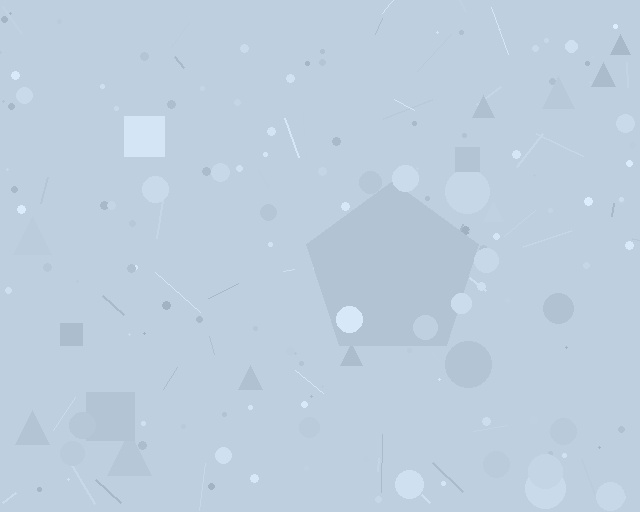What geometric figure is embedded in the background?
A pentagon is embedded in the background.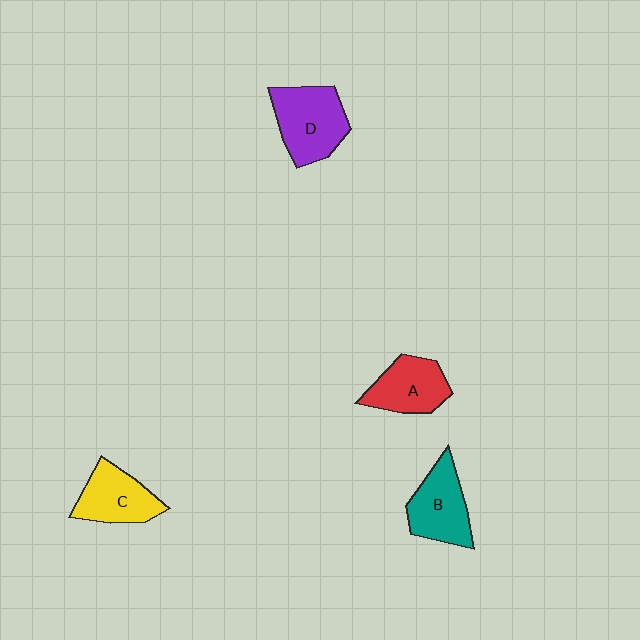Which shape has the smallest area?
Shape A (red).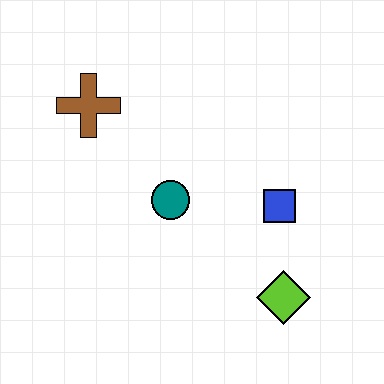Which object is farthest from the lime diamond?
The brown cross is farthest from the lime diamond.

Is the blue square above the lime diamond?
Yes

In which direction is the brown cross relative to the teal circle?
The brown cross is above the teal circle.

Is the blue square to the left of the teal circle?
No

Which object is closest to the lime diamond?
The blue square is closest to the lime diamond.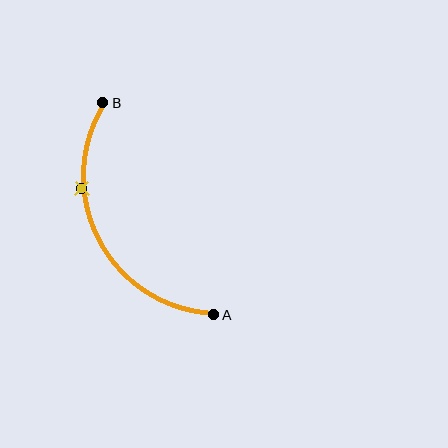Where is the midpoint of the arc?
The arc midpoint is the point on the curve farthest from the straight line joining A and B. It sits to the left of that line.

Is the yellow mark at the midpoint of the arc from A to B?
No. The yellow mark lies on the arc but is closer to endpoint B. The arc midpoint would be at the point on the curve equidistant along the arc from both A and B.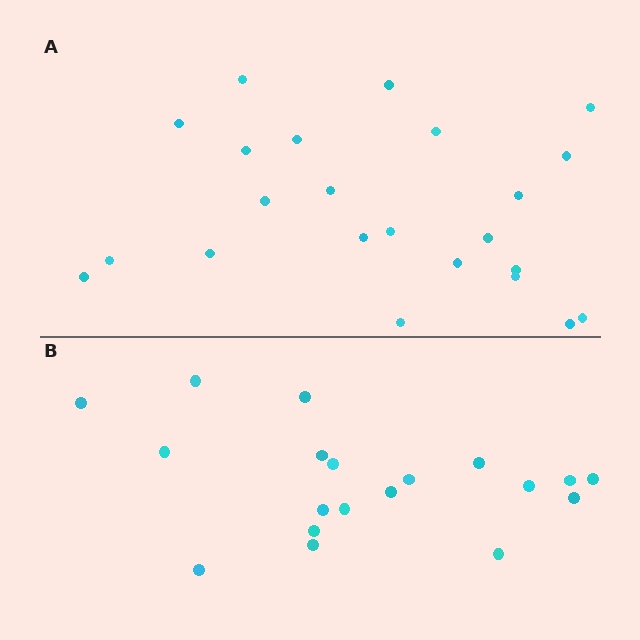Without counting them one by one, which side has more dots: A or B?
Region A (the top region) has more dots.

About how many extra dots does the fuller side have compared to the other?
Region A has about 4 more dots than region B.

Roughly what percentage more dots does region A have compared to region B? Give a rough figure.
About 20% more.